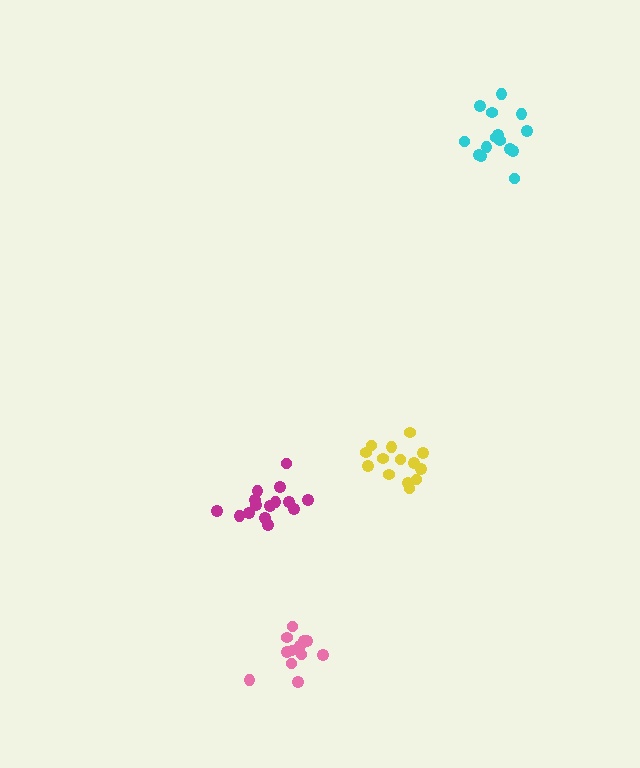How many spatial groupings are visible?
There are 4 spatial groupings.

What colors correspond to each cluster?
The clusters are colored: magenta, yellow, cyan, pink.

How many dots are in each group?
Group 1: 15 dots, Group 2: 14 dots, Group 3: 15 dots, Group 4: 12 dots (56 total).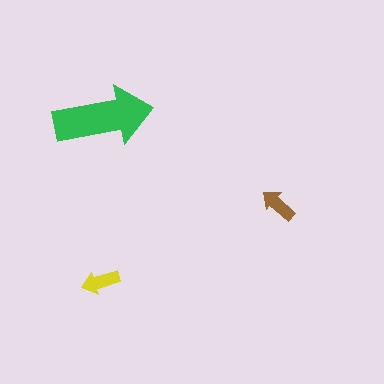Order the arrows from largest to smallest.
the green one, the yellow one, the brown one.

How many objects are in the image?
There are 3 objects in the image.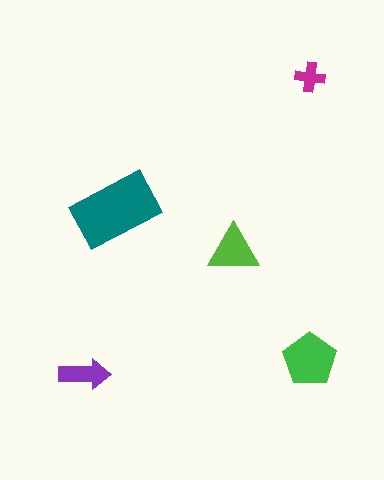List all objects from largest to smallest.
The teal rectangle, the green pentagon, the lime triangle, the purple arrow, the magenta cross.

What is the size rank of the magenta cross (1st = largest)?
5th.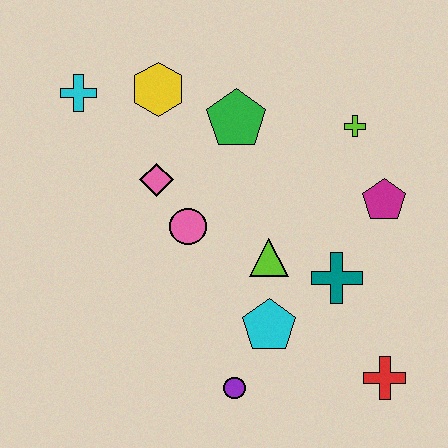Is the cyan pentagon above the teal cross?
No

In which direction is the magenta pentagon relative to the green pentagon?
The magenta pentagon is to the right of the green pentagon.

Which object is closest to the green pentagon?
The yellow hexagon is closest to the green pentagon.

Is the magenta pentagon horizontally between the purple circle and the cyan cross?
No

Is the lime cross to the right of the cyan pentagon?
Yes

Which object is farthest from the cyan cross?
The red cross is farthest from the cyan cross.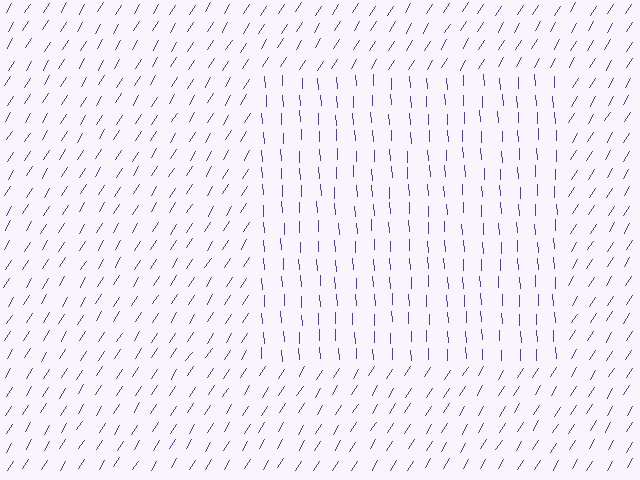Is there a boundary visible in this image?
Yes, there is a texture boundary formed by a change in line orientation.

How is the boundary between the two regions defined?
The boundary is defined purely by a change in line orientation (approximately 35 degrees difference). All lines are the same color and thickness.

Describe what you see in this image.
The image is filled with small blue line segments. A rectangle region in the image has lines oriented differently from the surrounding lines, creating a visible texture boundary.